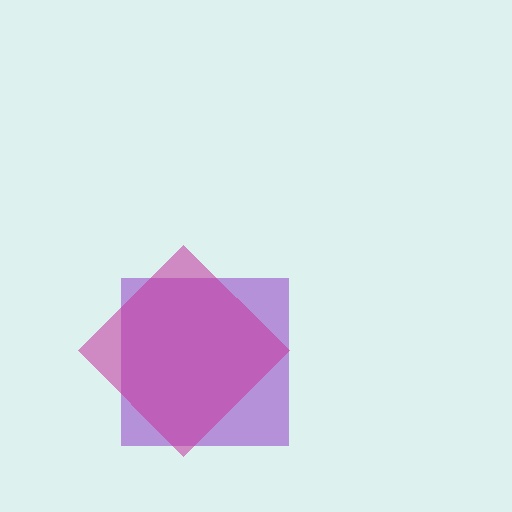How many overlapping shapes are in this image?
There are 2 overlapping shapes in the image.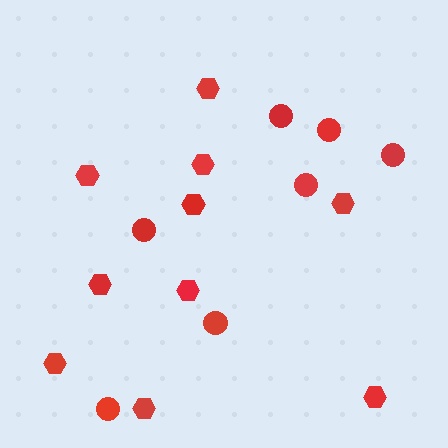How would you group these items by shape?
There are 2 groups: one group of hexagons (10) and one group of circles (7).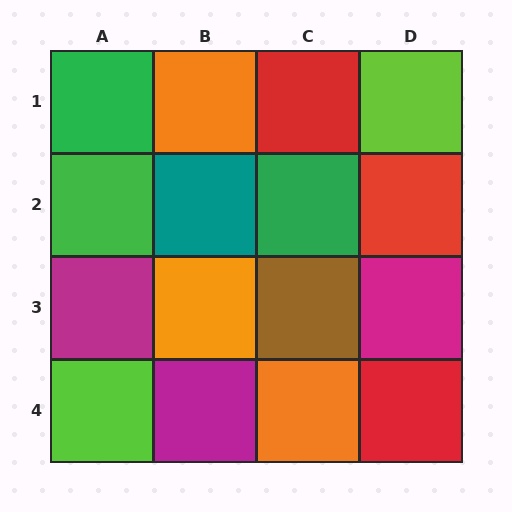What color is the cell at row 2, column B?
Teal.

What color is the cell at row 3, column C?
Brown.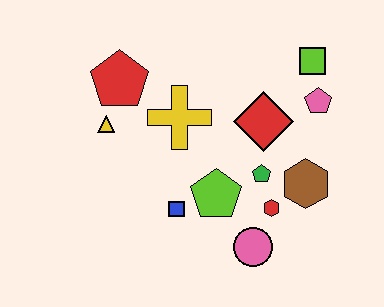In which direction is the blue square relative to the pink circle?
The blue square is to the left of the pink circle.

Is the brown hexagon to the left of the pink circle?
No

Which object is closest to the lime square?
The pink pentagon is closest to the lime square.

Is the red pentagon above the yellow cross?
Yes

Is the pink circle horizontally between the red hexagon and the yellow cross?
Yes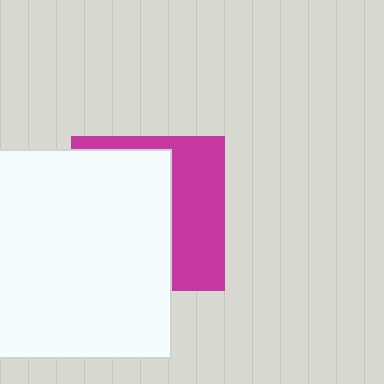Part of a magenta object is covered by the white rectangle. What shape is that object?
It is a square.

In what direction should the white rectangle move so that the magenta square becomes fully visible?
The white rectangle should move left. That is the shortest direction to clear the overlap and leave the magenta square fully visible.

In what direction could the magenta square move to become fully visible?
The magenta square could move right. That would shift it out from behind the white rectangle entirely.